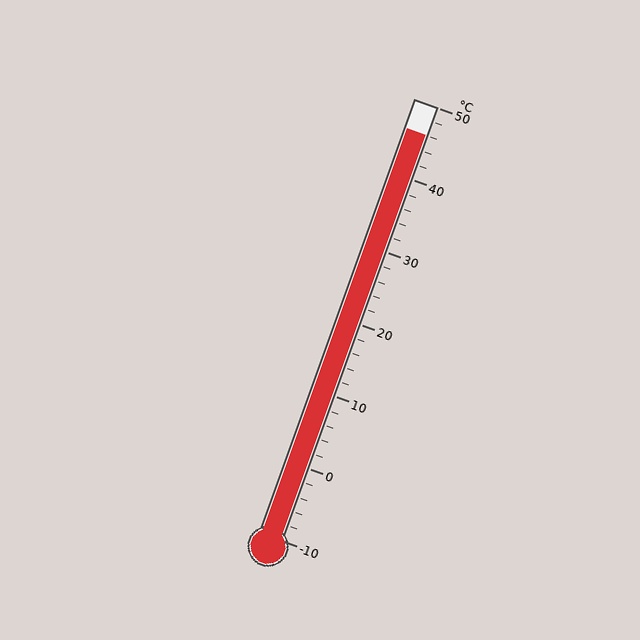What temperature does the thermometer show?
The thermometer shows approximately 46°C.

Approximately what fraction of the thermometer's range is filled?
The thermometer is filled to approximately 95% of its range.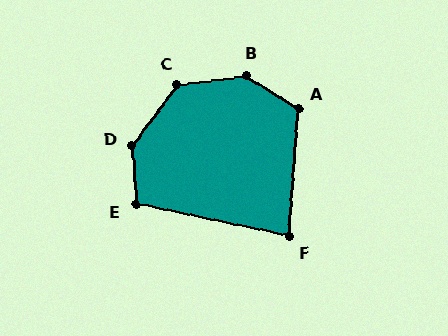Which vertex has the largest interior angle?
B, at approximately 140 degrees.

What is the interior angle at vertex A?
Approximately 118 degrees (obtuse).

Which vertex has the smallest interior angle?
F, at approximately 82 degrees.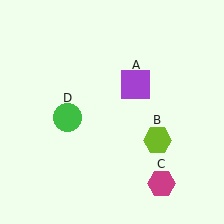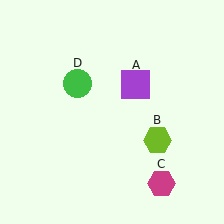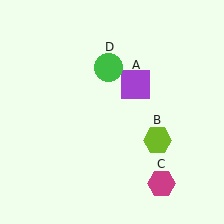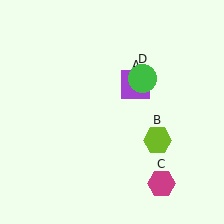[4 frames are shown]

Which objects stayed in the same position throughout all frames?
Purple square (object A) and lime hexagon (object B) and magenta hexagon (object C) remained stationary.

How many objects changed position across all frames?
1 object changed position: green circle (object D).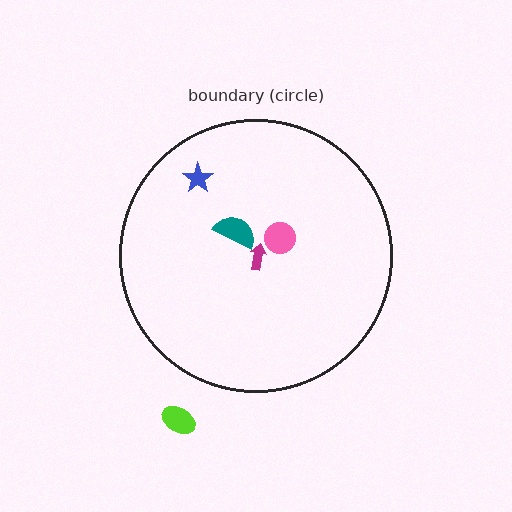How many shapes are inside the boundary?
4 inside, 1 outside.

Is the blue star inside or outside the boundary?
Inside.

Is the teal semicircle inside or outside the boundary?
Inside.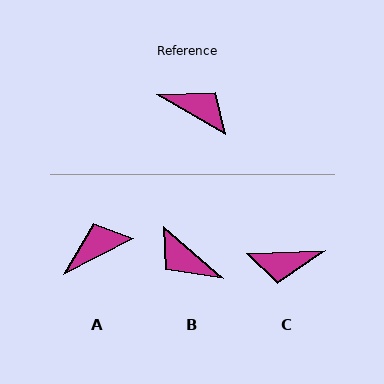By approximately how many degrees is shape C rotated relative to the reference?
Approximately 148 degrees clockwise.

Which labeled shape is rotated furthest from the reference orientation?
B, about 170 degrees away.